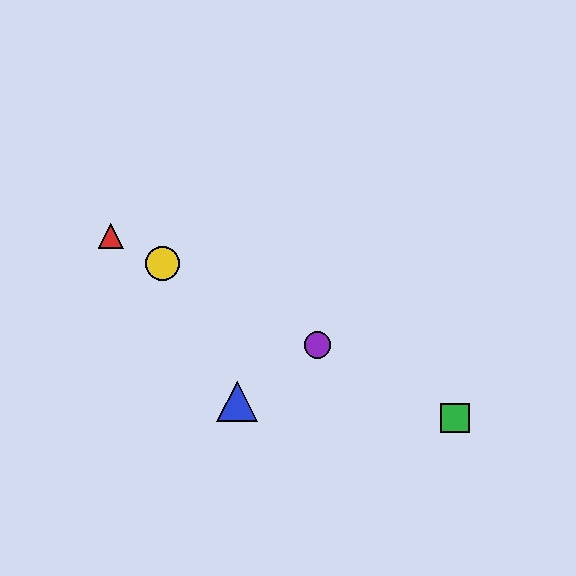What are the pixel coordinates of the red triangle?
The red triangle is at (111, 236).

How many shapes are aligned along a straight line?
4 shapes (the red triangle, the green square, the yellow circle, the purple circle) are aligned along a straight line.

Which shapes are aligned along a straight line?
The red triangle, the green square, the yellow circle, the purple circle are aligned along a straight line.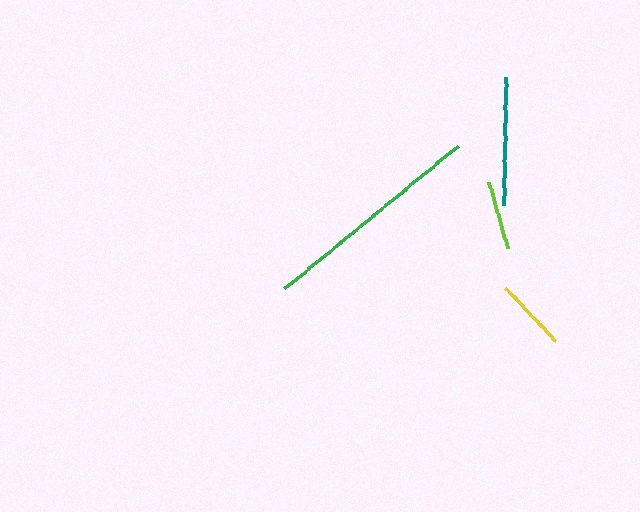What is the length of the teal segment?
The teal segment is approximately 128 pixels long.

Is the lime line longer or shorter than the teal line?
The teal line is longer than the lime line.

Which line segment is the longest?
The green line is the longest at approximately 225 pixels.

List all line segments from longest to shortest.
From longest to shortest: green, teal, yellow, lime.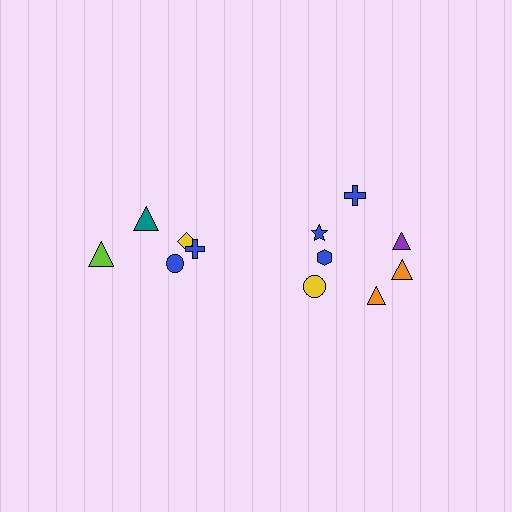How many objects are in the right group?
There are 7 objects.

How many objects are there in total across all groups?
There are 12 objects.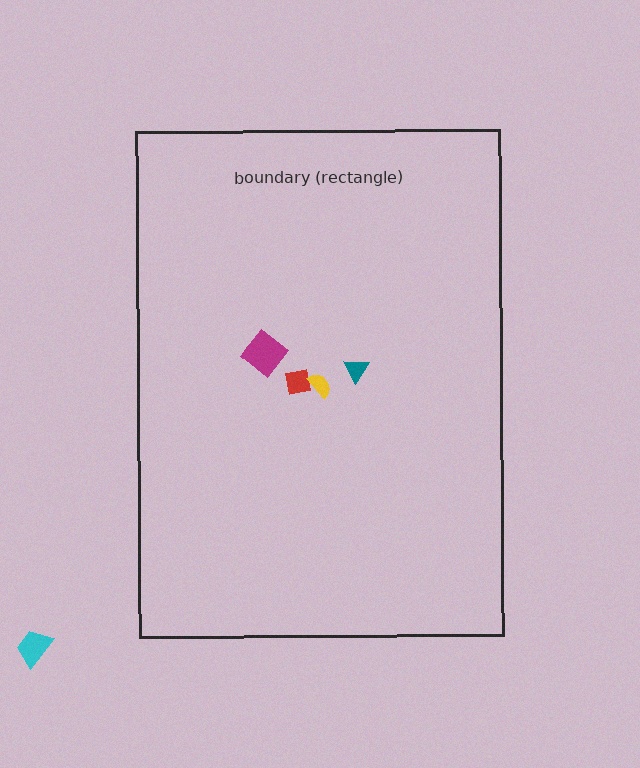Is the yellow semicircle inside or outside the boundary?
Inside.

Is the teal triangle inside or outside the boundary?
Inside.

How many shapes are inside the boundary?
4 inside, 1 outside.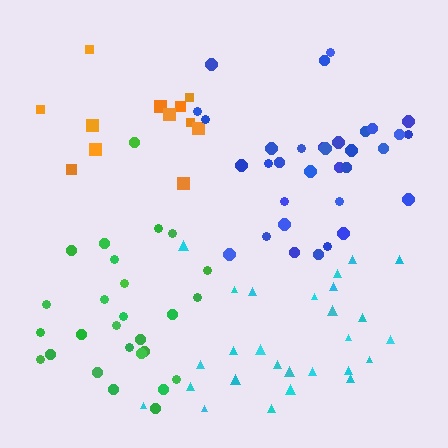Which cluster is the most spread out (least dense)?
Orange.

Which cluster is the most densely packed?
Blue.